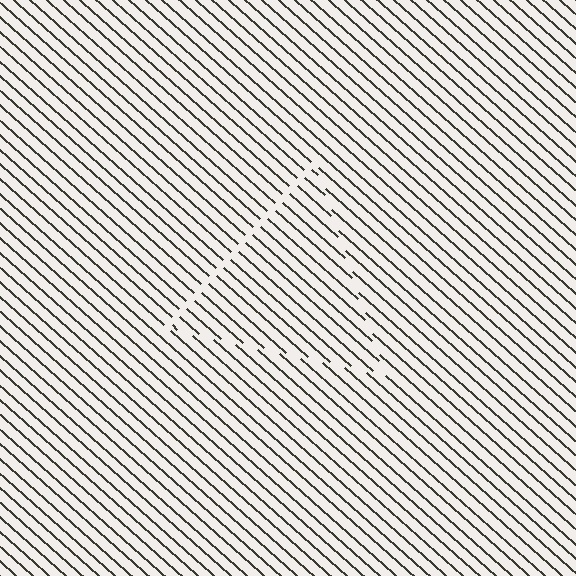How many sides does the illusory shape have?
3 sides — the line-ends trace a triangle.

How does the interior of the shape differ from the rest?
The interior of the shape contains the same grating, shifted by half a period — the contour is defined by the phase discontinuity where line-ends from the inner and outer gratings abut.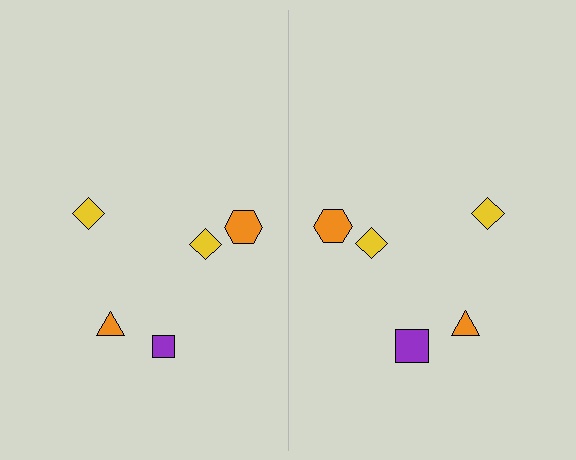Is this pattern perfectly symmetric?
No, the pattern is not perfectly symmetric. The purple square on the right side has a different size than its mirror counterpart.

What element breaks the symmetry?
The purple square on the right side has a different size than its mirror counterpart.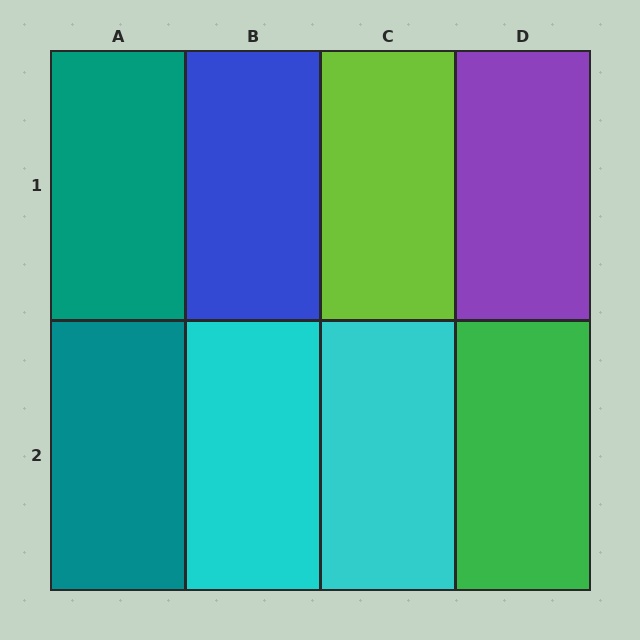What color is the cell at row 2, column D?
Green.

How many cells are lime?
1 cell is lime.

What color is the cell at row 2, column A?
Teal.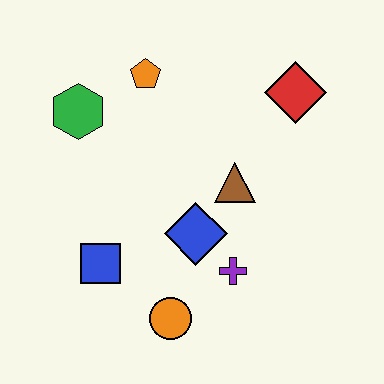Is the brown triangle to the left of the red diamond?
Yes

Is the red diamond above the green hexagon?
Yes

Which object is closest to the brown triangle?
The blue diamond is closest to the brown triangle.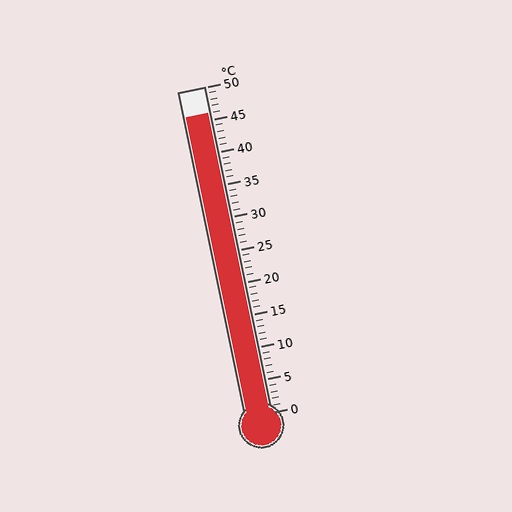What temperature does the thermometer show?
The thermometer shows approximately 46°C.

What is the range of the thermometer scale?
The thermometer scale ranges from 0°C to 50°C.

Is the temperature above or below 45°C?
The temperature is above 45°C.